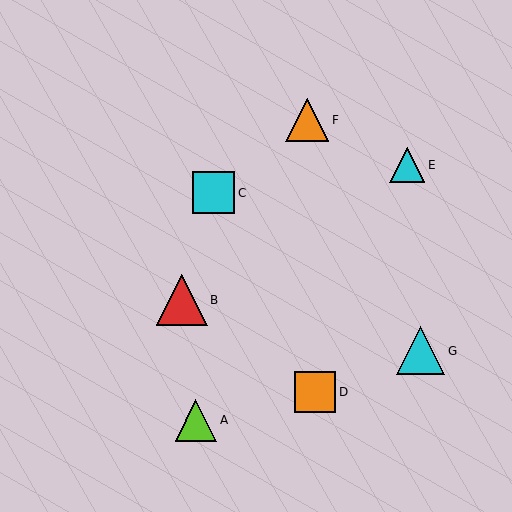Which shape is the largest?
The red triangle (labeled B) is the largest.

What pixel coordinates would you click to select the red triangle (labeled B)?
Click at (182, 300) to select the red triangle B.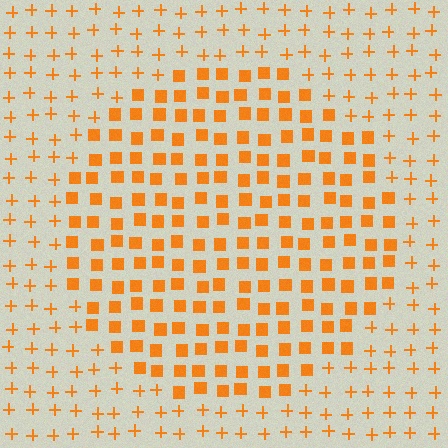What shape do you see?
I see a circle.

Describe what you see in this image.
The image is filled with small orange elements arranged in a uniform grid. A circle-shaped region contains squares, while the surrounding area contains plus signs. The boundary is defined purely by the change in element shape.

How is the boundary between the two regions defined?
The boundary is defined by a change in element shape: squares inside vs. plus signs outside. All elements share the same color and spacing.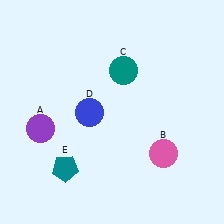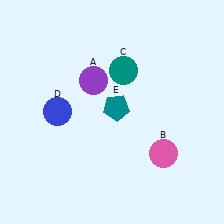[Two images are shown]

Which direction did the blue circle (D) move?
The blue circle (D) moved left.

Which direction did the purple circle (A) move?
The purple circle (A) moved right.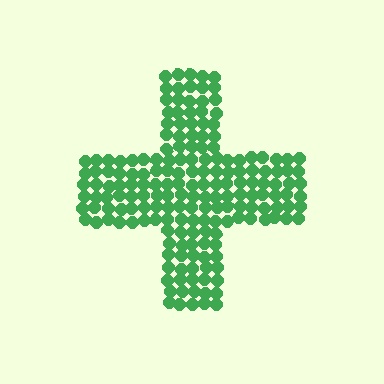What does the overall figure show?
The overall figure shows a cross.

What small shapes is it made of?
It is made of small circles.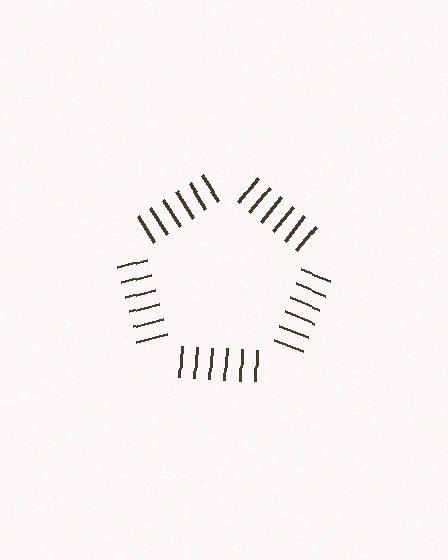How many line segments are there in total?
30 — 6 along each of the 5 edges.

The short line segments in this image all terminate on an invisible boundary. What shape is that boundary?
An illusory pentagon — the line segments terminate on its edges but no continuous stroke is drawn.